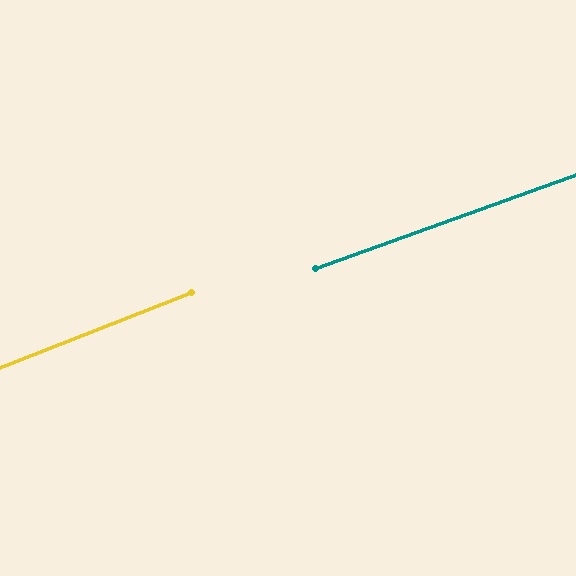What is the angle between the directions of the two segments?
Approximately 1 degree.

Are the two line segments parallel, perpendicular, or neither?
Parallel — their directions differ by only 1.4°.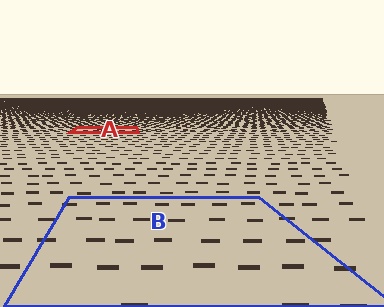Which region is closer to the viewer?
Region B is closer. The texture elements there are larger and more spread out.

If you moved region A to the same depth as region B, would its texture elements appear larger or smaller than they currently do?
They would appear larger. At a closer depth, the same texture elements are projected at a bigger on-screen size.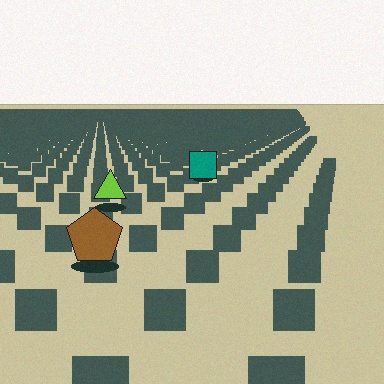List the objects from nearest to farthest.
From nearest to farthest: the brown pentagon, the lime triangle, the teal square.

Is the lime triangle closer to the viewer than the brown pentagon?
No. The brown pentagon is closer — you can tell from the texture gradient: the ground texture is coarser near it.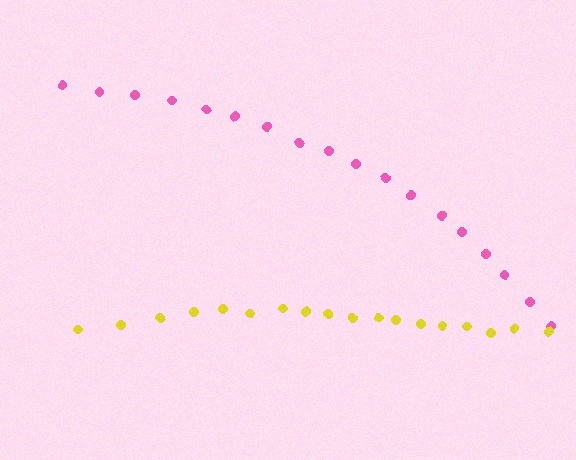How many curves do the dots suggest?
There are 2 distinct paths.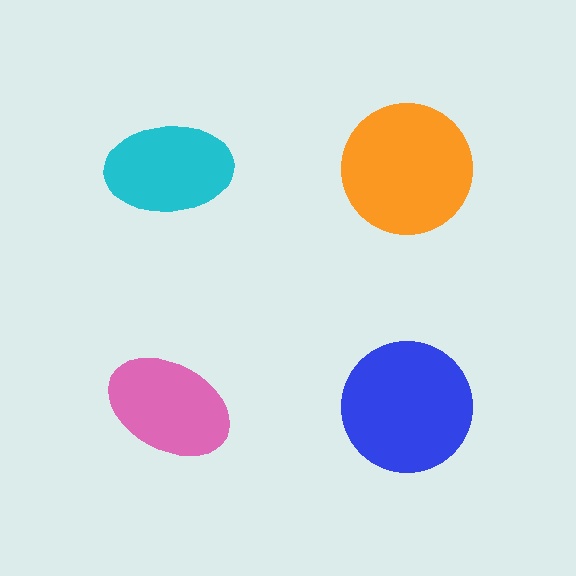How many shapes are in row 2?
2 shapes.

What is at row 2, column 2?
A blue circle.